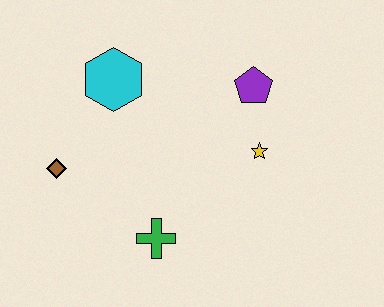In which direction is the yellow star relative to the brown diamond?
The yellow star is to the right of the brown diamond.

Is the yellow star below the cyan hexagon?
Yes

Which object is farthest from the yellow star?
The brown diamond is farthest from the yellow star.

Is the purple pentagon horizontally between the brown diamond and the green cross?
No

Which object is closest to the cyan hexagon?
The brown diamond is closest to the cyan hexagon.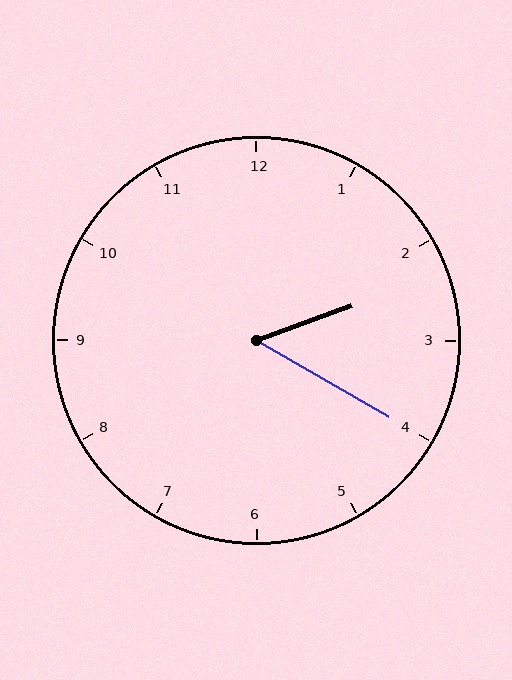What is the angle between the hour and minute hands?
Approximately 50 degrees.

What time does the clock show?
2:20.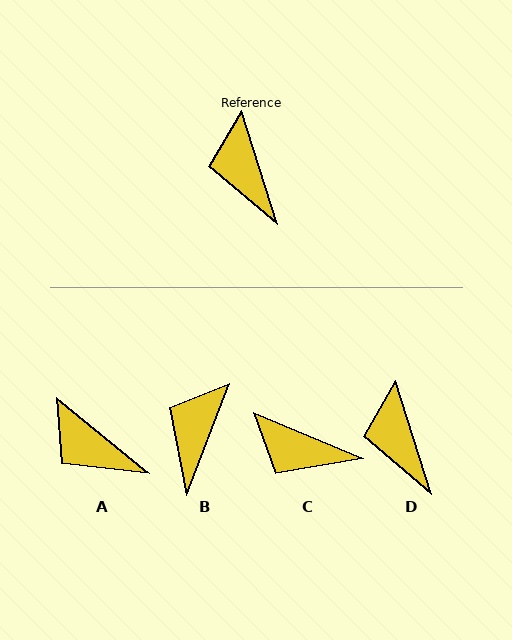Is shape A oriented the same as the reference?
No, it is off by about 33 degrees.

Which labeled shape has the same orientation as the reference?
D.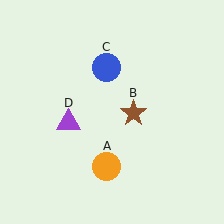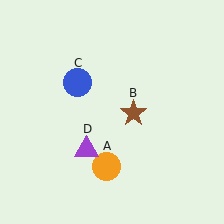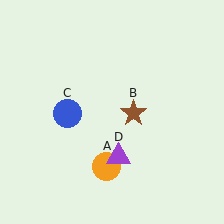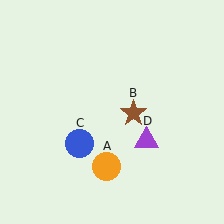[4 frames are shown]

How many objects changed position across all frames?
2 objects changed position: blue circle (object C), purple triangle (object D).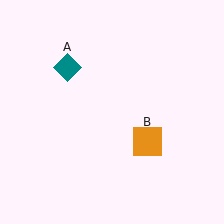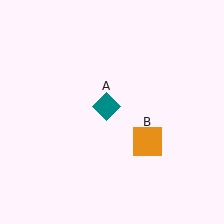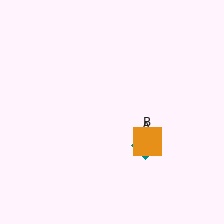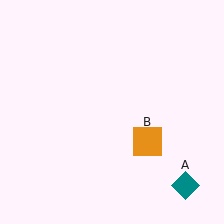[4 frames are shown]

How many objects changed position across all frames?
1 object changed position: teal diamond (object A).